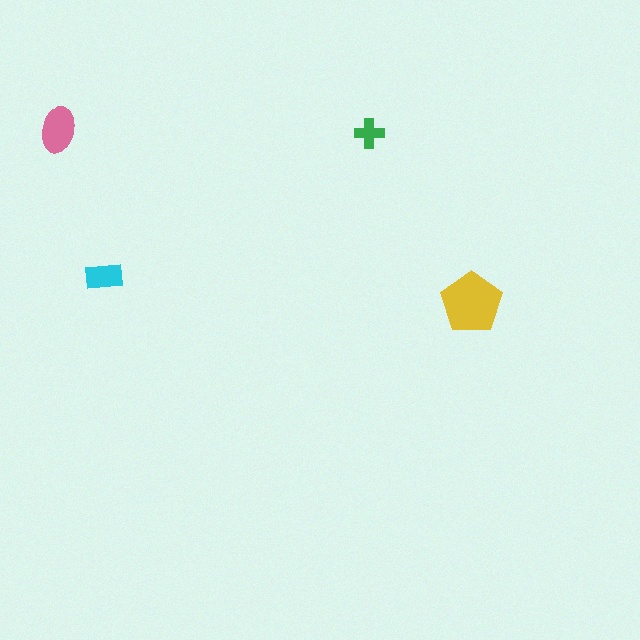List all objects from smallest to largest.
The green cross, the cyan rectangle, the pink ellipse, the yellow pentagon.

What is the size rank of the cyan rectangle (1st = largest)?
3rd.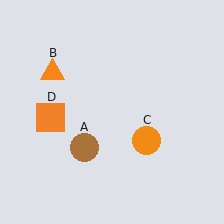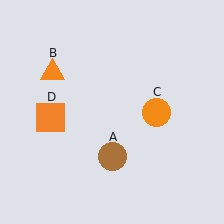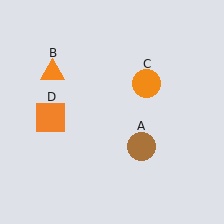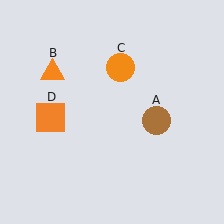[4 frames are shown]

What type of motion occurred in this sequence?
The brown circle (object A), orange circle (object C) rotated counterclockwise around the center of the scene.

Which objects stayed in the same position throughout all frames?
Orange triangle (object B) and orange square (object D) remained stationary.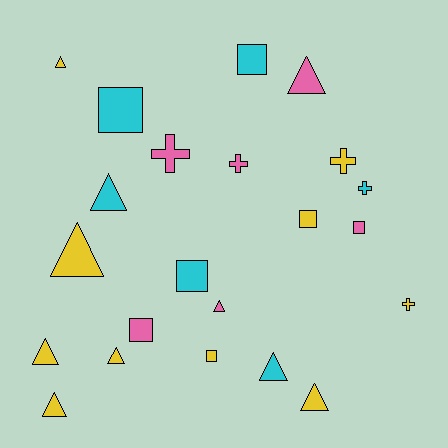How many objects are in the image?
There are 22 objects.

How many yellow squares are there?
There are 2 yellow squares.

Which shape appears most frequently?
Triangle, with 10 objects.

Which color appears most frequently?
Yellow, with 10 objects.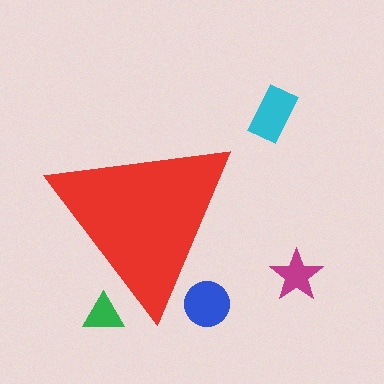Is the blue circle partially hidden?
Yes, the blue circle is partially hidden behind the red triangle.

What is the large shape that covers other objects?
A red triangle.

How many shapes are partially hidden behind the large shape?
2 shapes are partially hidden.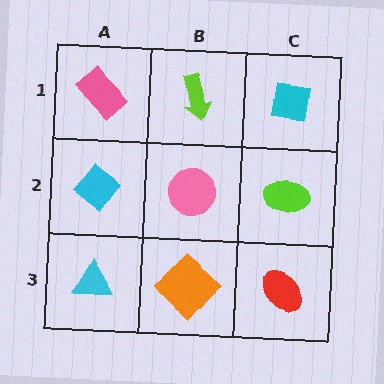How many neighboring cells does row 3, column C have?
2.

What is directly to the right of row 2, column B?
A lime ellipse.